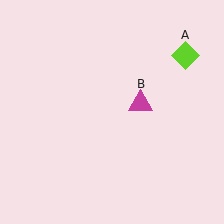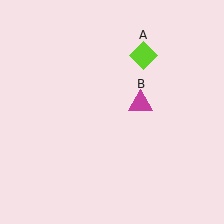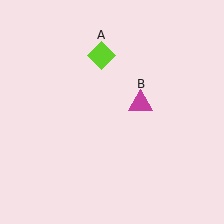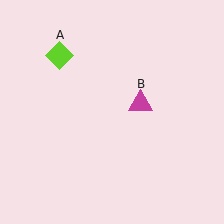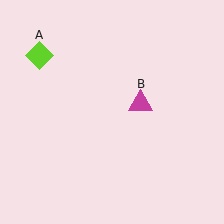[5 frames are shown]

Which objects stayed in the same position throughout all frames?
Magenta triangle (object B) remained stationary.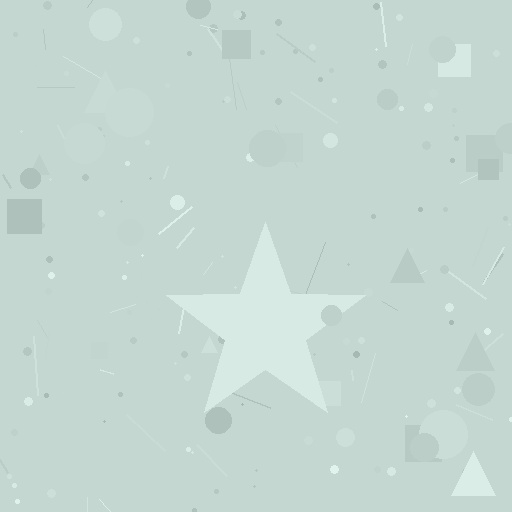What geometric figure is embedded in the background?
A star is embedded in the background.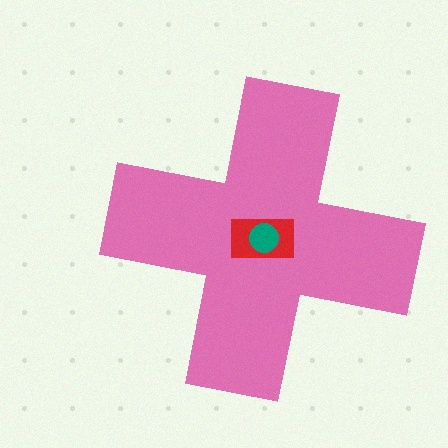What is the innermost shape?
The teal circle.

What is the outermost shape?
The pink cross.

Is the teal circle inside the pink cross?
Yes.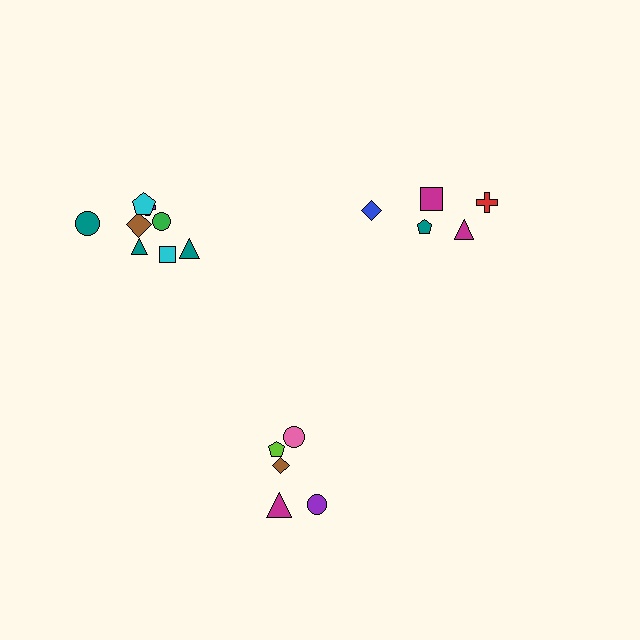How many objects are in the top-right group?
There are 5 objects.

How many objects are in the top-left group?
There are 8 objects.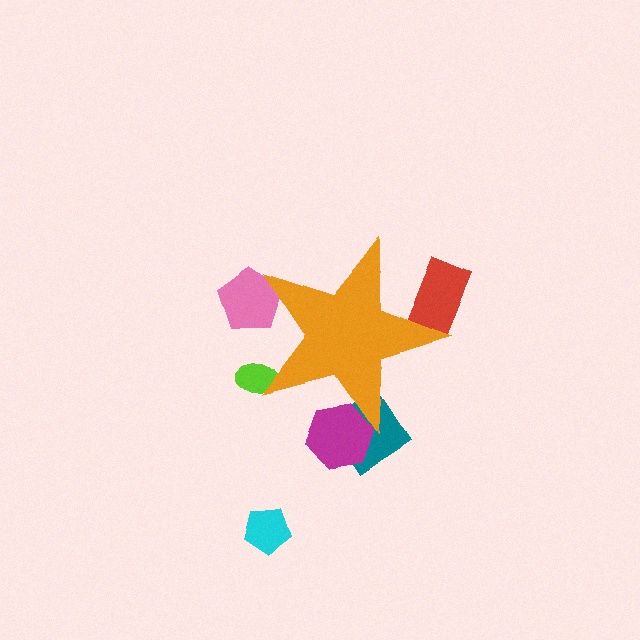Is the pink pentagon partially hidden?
Yes, the pink pentagon is partially hidden behind the orange star.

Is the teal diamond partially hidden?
Yes, the teal diamond is partially hidden behind the orange star.